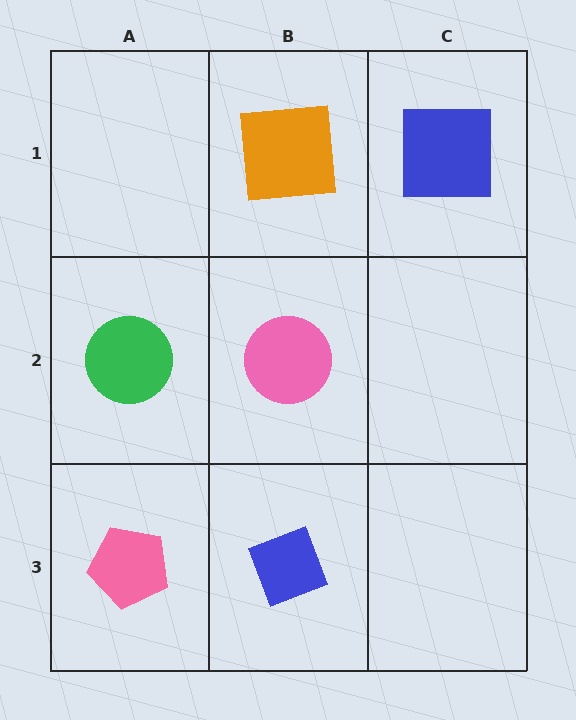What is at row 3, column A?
A pink pentagon.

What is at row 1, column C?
A blue square.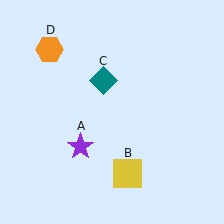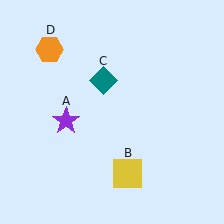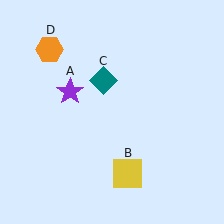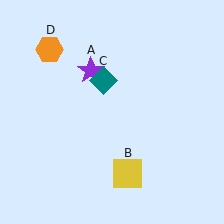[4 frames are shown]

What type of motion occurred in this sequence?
The purple star (object A) rotated clockwise around the center of the scene.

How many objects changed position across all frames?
1 object changed position: purple star (object A).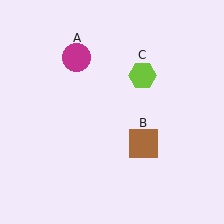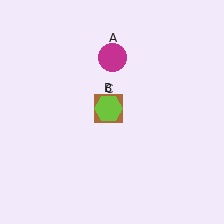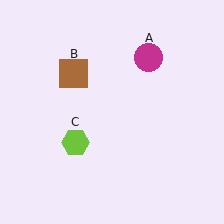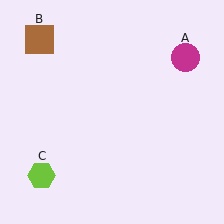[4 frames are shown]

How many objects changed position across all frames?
3 objects changed position: magenta circle (object A), brown square (object B), lime hexagon (object C).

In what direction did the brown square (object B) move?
The brown square (object B) moved up and to the left.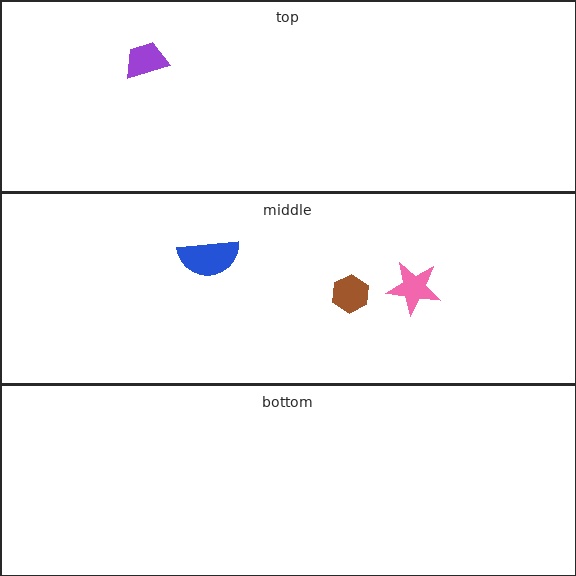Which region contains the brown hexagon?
The middle region.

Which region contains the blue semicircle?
The middle region.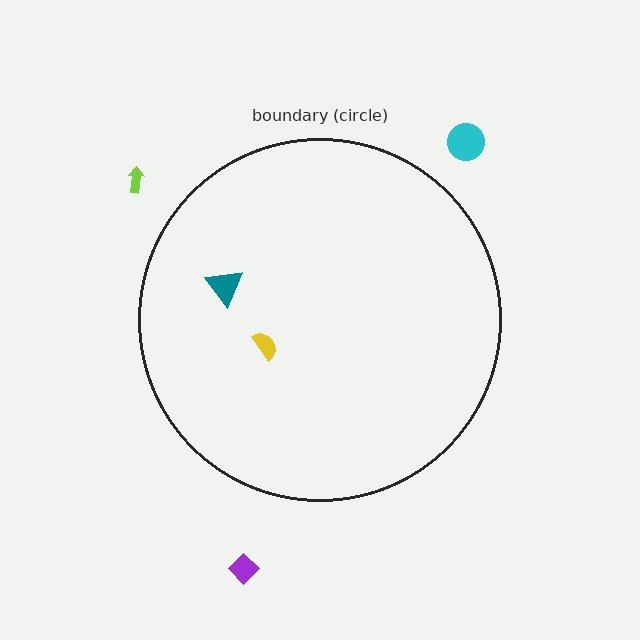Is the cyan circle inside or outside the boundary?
Outside.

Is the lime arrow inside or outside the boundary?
Outside.